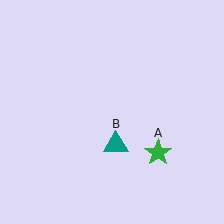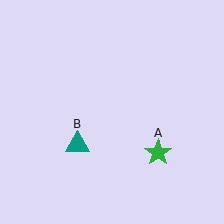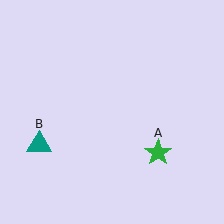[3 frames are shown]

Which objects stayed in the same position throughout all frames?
Green star (object A) remained stationary.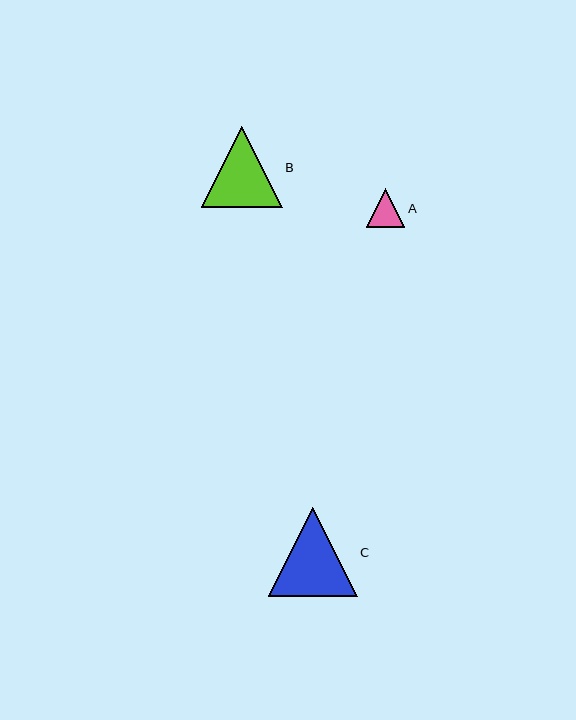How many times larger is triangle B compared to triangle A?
Triangle B is approximately 2.1 times the size of triangle A.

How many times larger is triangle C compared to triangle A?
Triangle C is approximately 2.3 times the size of triangle A.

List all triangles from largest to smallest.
From largest to smallest: C, B, A.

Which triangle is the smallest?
Triangle A is the smallest with a size of approximately 39 pixels.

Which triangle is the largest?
Triangle C is the largest with a size of approximately 89 pixels.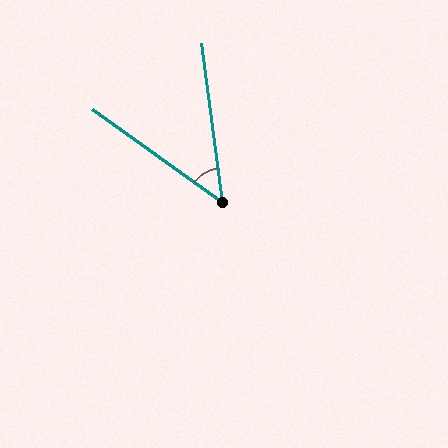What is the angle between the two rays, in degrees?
Approximately 47 degrees.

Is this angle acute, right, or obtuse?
It is acute.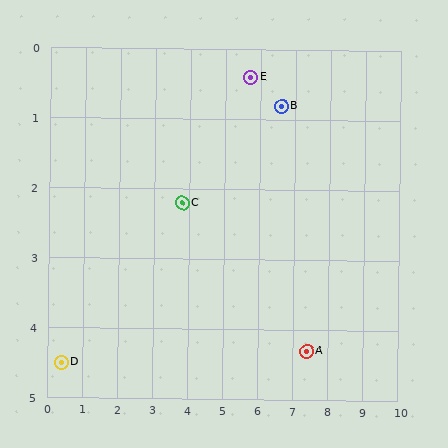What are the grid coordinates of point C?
Point C is at approximately (3.8, 2.2).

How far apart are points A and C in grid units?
Points A and C are about 4.2 grid units apart.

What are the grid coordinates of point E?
Point E is at approximately (5.7, 0.4).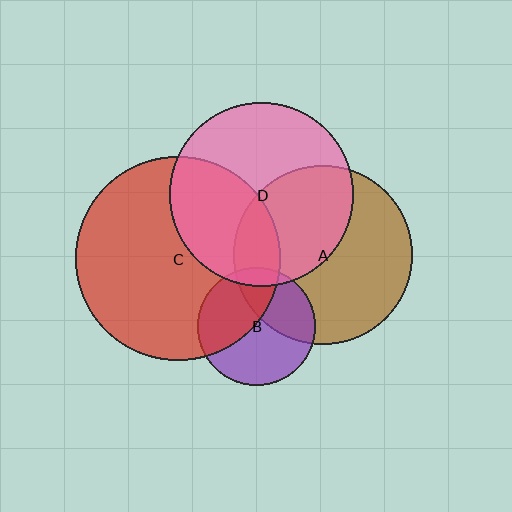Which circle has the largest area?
Circle C (red).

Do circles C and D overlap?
Yes.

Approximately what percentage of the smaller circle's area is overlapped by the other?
Approximately 40%.